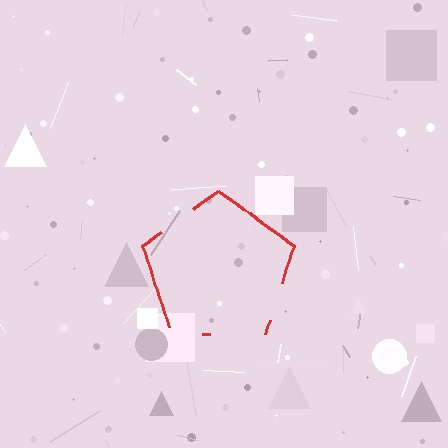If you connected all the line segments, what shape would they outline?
They would outline a pentagon.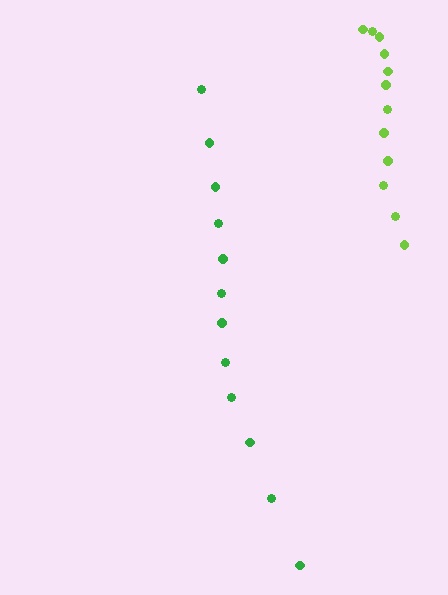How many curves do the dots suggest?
There are 2 distinct paths.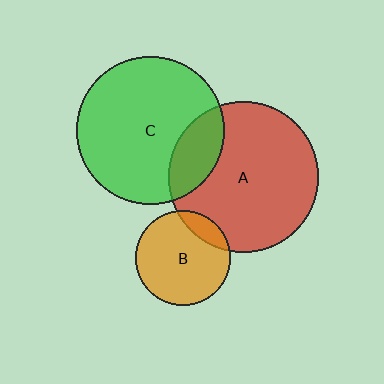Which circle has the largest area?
Circle A (red).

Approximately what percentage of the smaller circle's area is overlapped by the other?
Approximately 20%.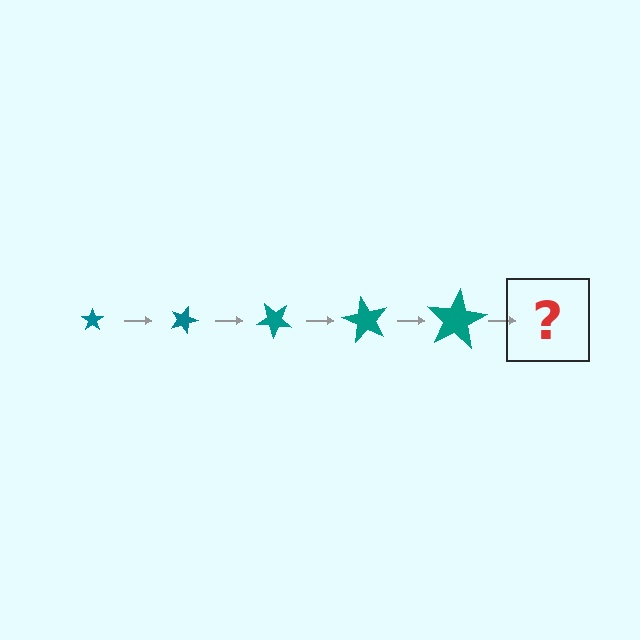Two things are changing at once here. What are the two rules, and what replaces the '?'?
The two rules are that the star grows larger each step and it rotates 20 degrees each step. The '?' should be a star, larger than the previous one and rotated 100 degrees from the start.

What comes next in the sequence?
The next element should be a star, larger than the previous one and rotated 100 degrees from the start.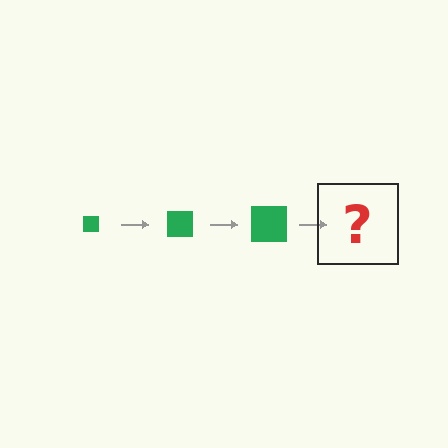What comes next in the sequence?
The next element should be a green square, larger than the previous one.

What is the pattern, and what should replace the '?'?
The pattern is that the square gets progressively larger each step. The '?' should be a green square, larger than the previous one.